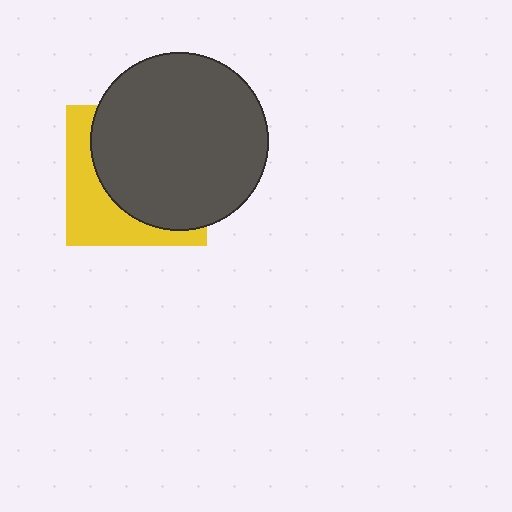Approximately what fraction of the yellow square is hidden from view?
Roughly 65% of the yellow square is hidden behind the dark gray circle.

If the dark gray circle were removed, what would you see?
You would see the complete yellow square.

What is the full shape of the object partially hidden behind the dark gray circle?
The partially hidden object is a yellow square.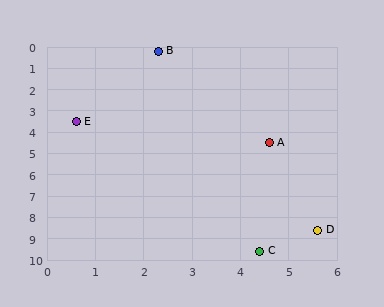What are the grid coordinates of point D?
Point D is at approximately (5.6, 8.6).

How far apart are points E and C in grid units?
Points E and C are about 7.2 grid units apart.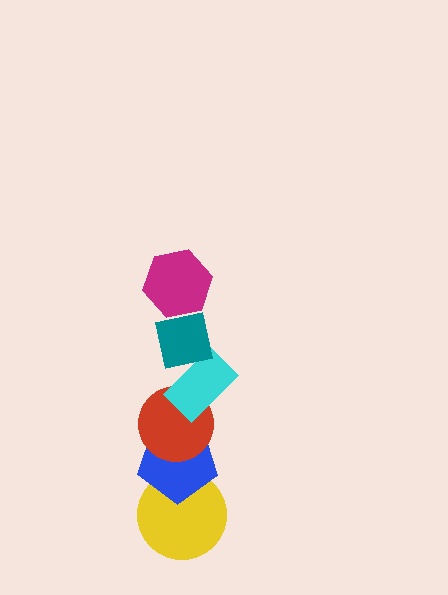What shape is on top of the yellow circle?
The blue pentagon is on top of the yellow circle.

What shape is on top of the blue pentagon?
The red circle is on top of the blue pentagon.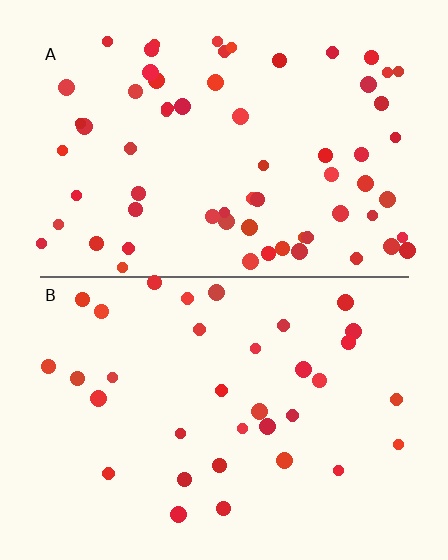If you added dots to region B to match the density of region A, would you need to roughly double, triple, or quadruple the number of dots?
Approximately double.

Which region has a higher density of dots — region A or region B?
A (the top).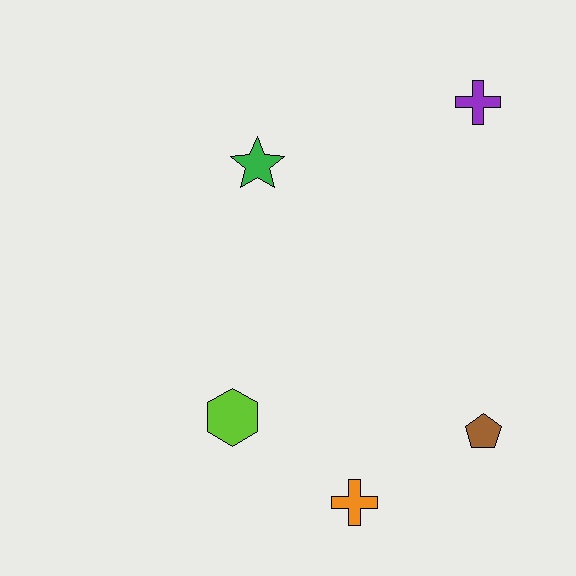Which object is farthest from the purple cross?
The orange cross is farthest from the purple cross.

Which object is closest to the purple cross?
The green star is closest to the purple cross.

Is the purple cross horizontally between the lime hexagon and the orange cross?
No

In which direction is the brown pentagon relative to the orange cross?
The brown pentagon is to the right of the orange cross.